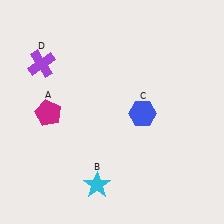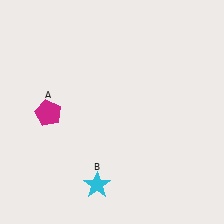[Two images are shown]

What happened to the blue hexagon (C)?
The blue hexagon (C) was removed in Image 2. It was in the bottom-right area of Image 1.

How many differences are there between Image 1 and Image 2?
There are 2 differences between the two images.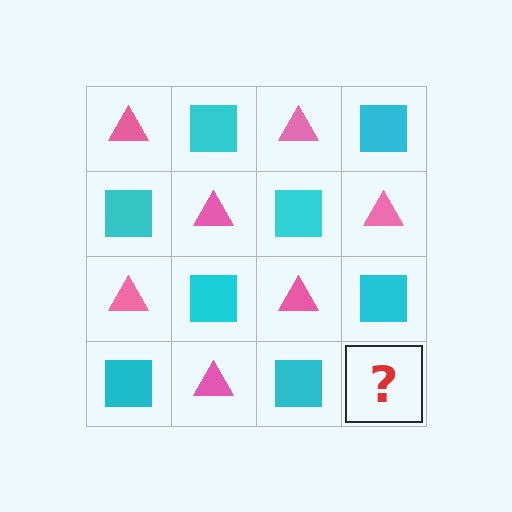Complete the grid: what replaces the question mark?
The question mark should be replaced with a pink triangle.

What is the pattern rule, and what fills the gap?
The rule is that it alternates pink triangle and cyan square in a checkerboard pattern. The gap should be filled with a pink triangle.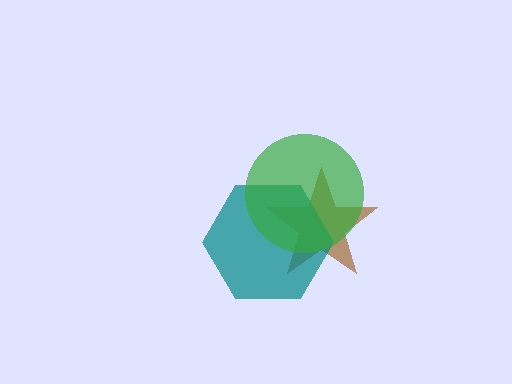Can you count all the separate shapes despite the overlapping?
Yes, there are 3 separate shapes.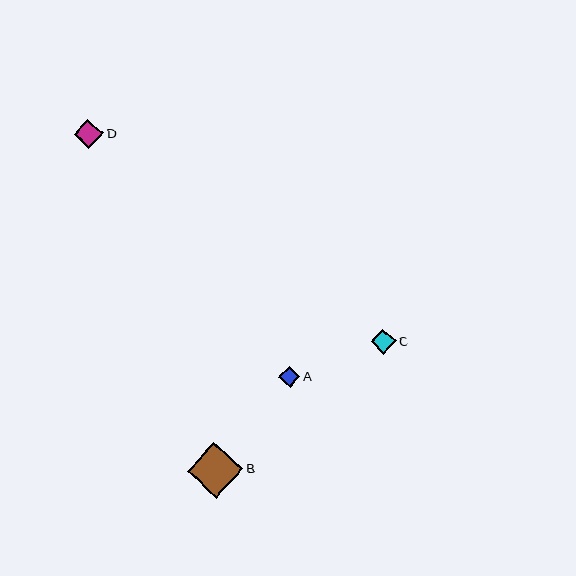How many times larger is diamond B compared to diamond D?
Diamond B is approximately 1.9 times the size of diamond D.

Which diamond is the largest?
Diamond B is the largest with a size of approximately 56 pixels.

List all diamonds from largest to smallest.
From largest to smallest: B, D, C, A.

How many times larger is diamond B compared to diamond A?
Diamond B is approximately 2.6 times the size of diamond A.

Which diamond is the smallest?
Diamond A is the smallest with a size of approximately 21 pixels.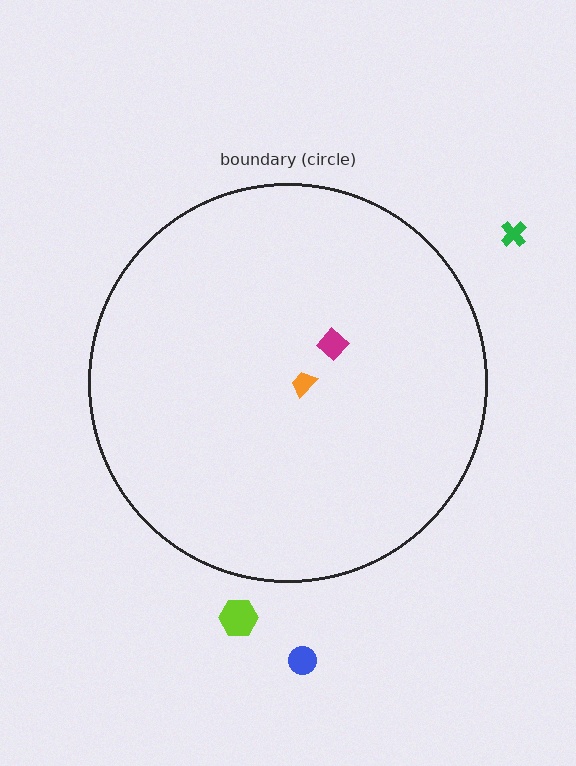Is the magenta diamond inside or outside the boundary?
Inside.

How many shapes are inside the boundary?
2 inside, 3 outside.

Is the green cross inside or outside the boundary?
Outside.